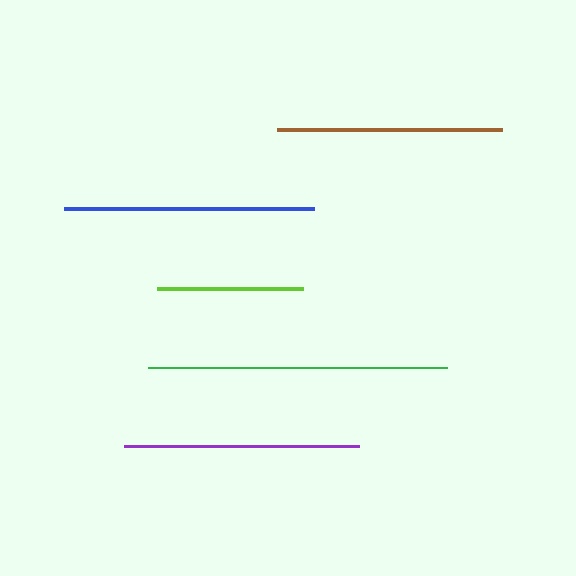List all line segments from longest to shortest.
From longest to shortest: green, blue, purple, brown, lime.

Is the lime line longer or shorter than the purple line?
The purple line is longer than the lime line.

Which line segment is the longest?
The green line is the longest at approximately 299 pixels.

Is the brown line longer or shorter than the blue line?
The blue line is longer than the brown line.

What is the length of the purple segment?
The purple segment is approximately 235 pixels long.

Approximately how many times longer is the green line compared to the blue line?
The green line is approximately 1.2 times the length of the blue line.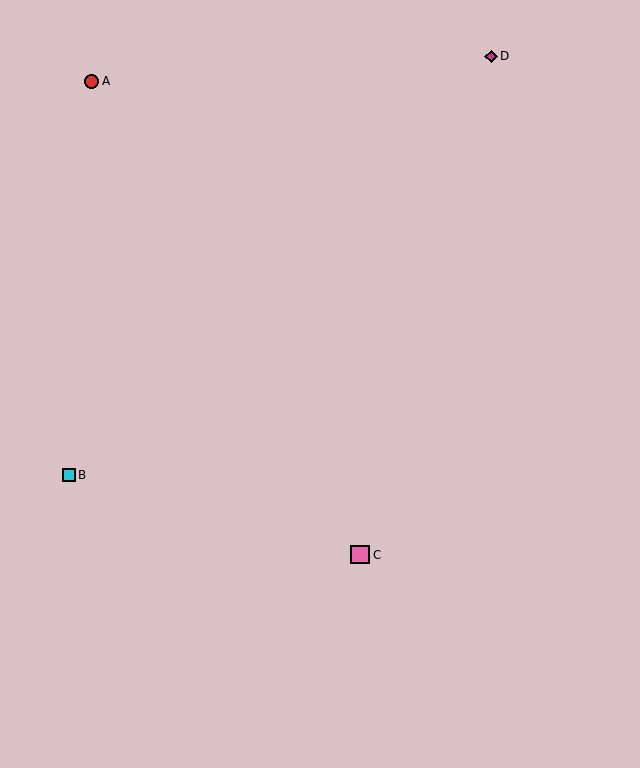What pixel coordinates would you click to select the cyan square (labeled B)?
Click at (69, 475) to select the cyan square B.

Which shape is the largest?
The pink square (labeled C) is the largest.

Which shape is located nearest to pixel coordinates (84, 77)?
The red circle (labeled A) at (92, 81) is nearest to that location.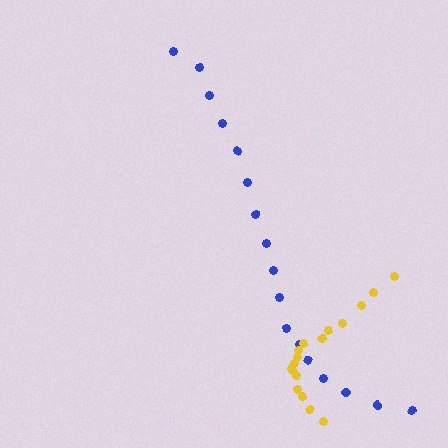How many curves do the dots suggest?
There are 2 distinct paths.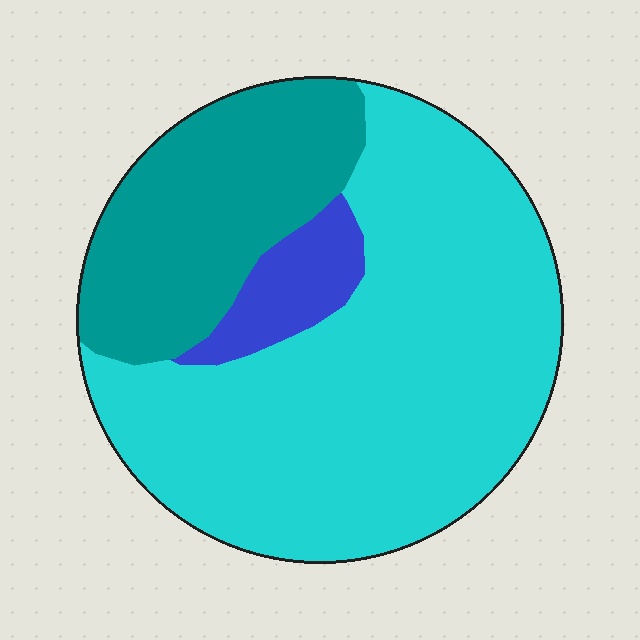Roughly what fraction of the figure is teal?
Teal takes up about one quarter (1/4) of the figure.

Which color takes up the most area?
Cyan, at roughly 65%.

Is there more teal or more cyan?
Cyan.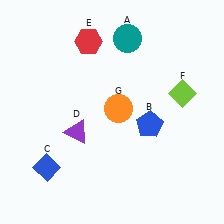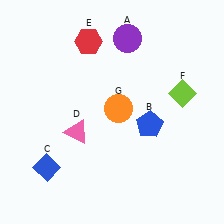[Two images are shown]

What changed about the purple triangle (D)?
In Image 1, D is purple. In Image 2, it changed to pink.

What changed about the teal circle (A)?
In Image 1, A is teal. In Image 2, it changed to purple.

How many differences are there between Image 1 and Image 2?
There are 2 differences between the two images.